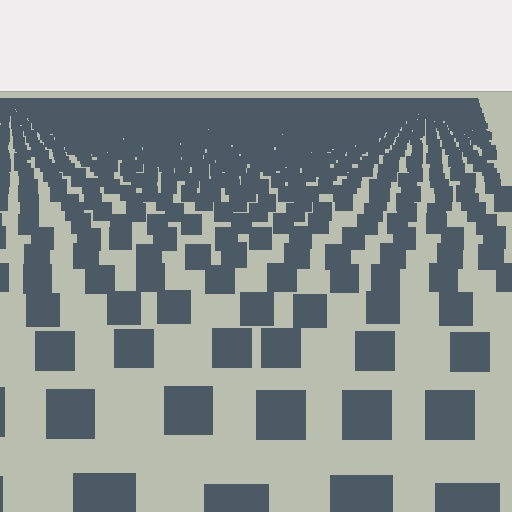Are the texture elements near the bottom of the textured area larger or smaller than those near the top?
Larger. Near the bottom, elements are closer to the viewer and appear at a bigger on-screen size.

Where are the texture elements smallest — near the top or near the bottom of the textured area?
Near the top.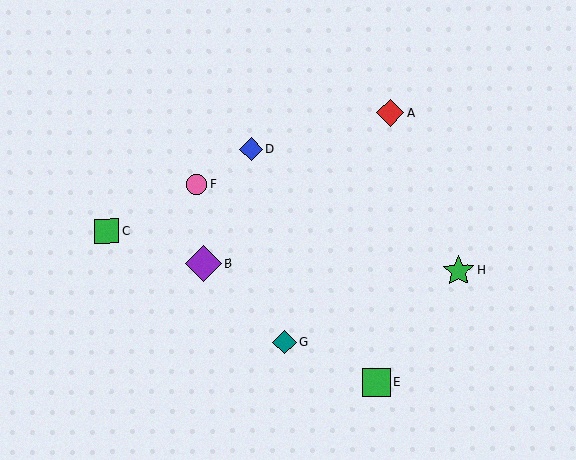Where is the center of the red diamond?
The center of the red diamond is at (390, 113).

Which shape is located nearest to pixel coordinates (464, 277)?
The green star (labeled H) at (459, 271) is nearest to that location.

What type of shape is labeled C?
Shape C is a green square.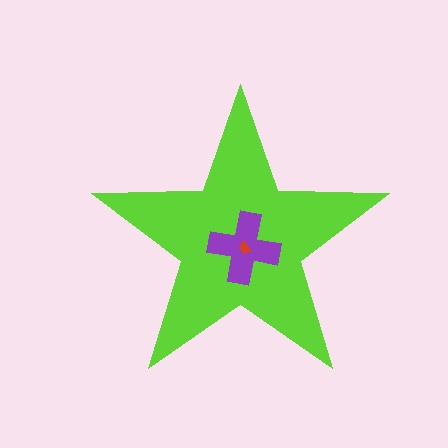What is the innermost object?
The red trapezoid.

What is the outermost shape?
The lime star.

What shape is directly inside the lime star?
The purple cross.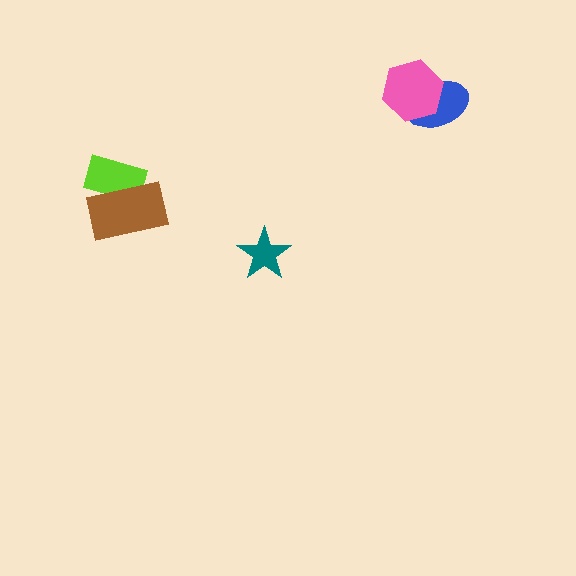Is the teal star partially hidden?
No, no other shape covers it.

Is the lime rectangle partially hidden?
Yes, it is partially covered by another shape.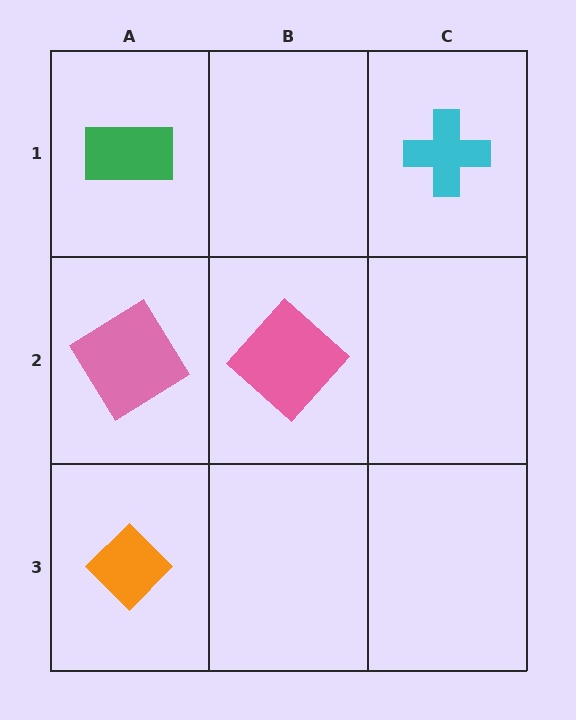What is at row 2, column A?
A pink diamond.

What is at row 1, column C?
A cyan cross.